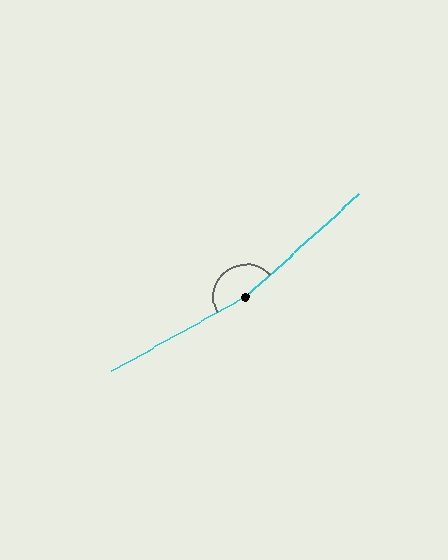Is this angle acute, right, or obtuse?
It is obtuse.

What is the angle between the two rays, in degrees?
Approximately 167 degrees.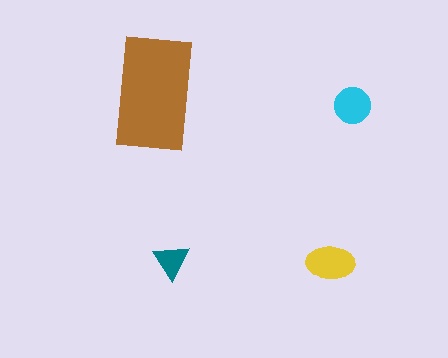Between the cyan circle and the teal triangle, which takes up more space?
The cyan circle.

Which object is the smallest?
The teal triangle.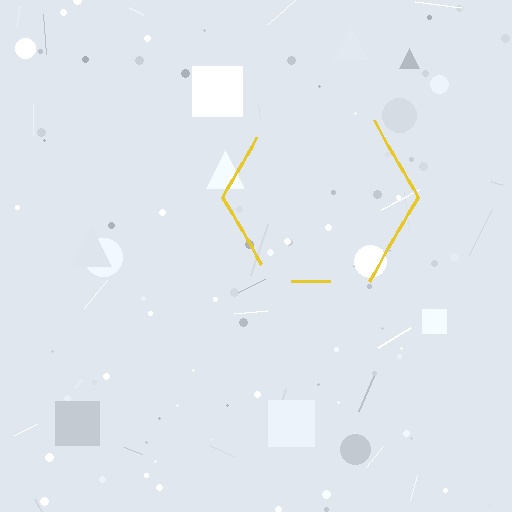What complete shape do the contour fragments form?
The contour fragments form a hexagon.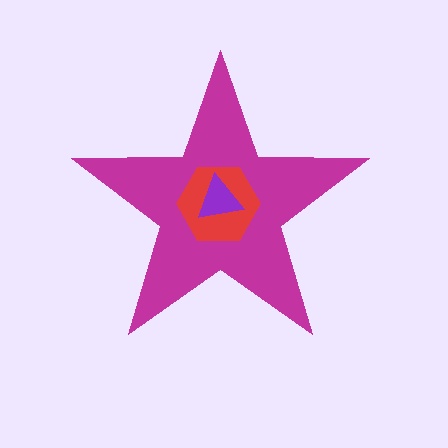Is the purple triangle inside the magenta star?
Yes.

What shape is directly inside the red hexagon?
The purple triangle.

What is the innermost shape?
The purple triangle.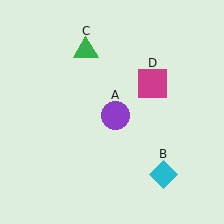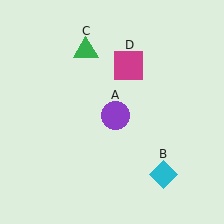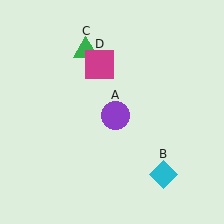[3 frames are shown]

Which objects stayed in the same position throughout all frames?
Purple circle (object A) and cyan diamond (object B) and green triangle (object C) remained stationary.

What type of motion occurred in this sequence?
The magenta square (object D) rotated counterclockwise around the center of the scene.